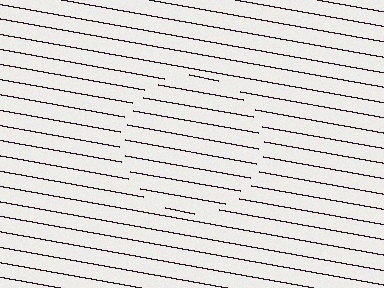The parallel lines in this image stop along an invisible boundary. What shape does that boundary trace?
An illusory circle. The interior of the shape contains the same grating, shifted by half a period — the contour is defined by the phase discontinuity where line-ends from the inner and outer gratings abut.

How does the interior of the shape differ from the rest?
The interior of the shape contains the same grating, shifted by half a period — the contour is defined by the phase discontinuity where line-ends from the inner and outer gratings abut.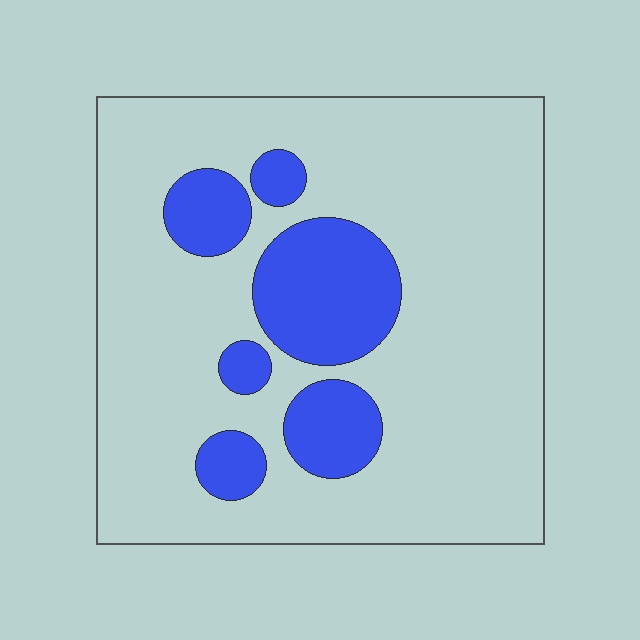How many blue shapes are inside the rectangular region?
6.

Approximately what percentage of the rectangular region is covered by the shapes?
Approximately 20%.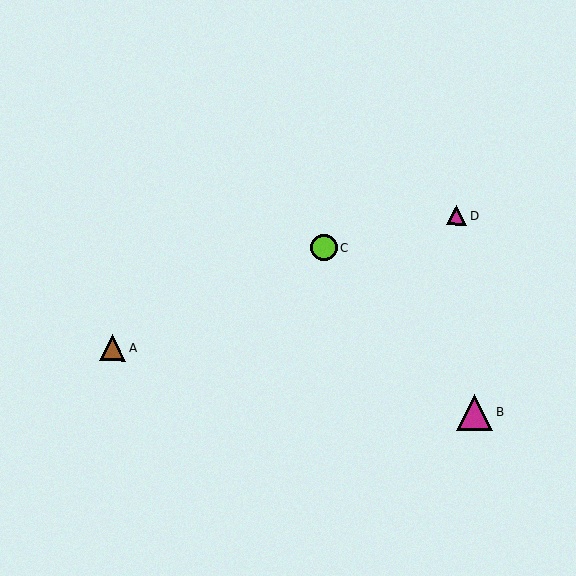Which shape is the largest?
The magenta triangle (labeled B) is the largest.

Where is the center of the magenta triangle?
The center of the magenta triangle is at (457, 215).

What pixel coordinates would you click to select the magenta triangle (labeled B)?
Click at (474, 412) to select the magenta triangle B.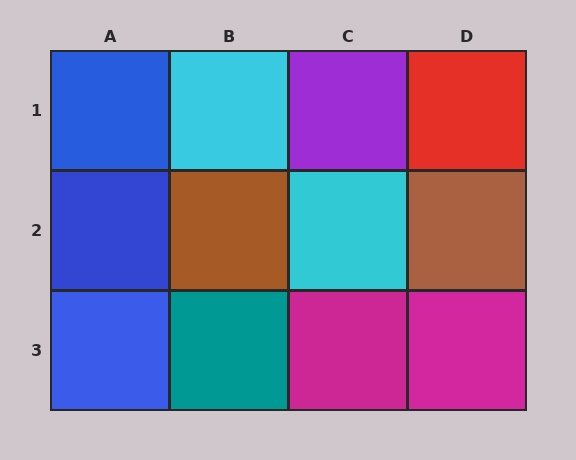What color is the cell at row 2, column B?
Brown.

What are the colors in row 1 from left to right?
Blue, cyan, purple, red.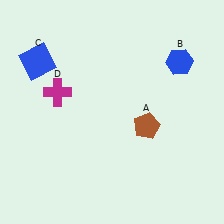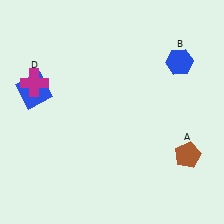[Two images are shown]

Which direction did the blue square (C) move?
The blue square (C) moved down.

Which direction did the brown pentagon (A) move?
The brown pentagon (A) moved right.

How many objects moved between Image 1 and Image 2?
3 objects moved between the two images.